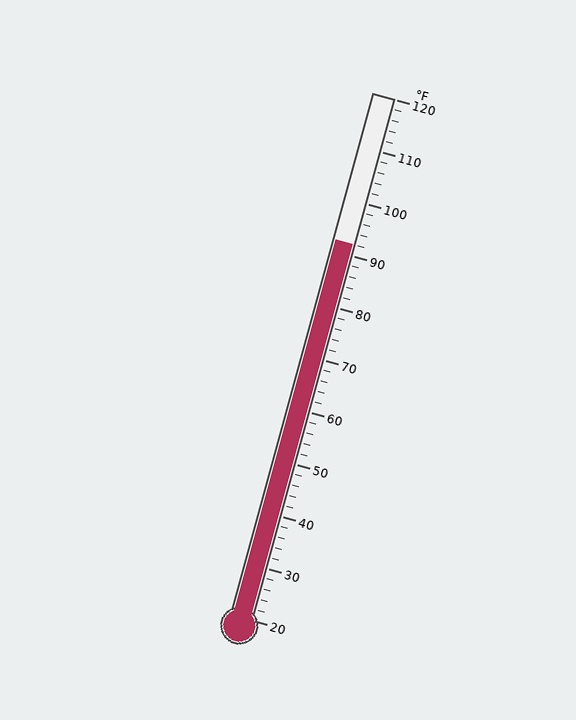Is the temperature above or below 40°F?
The temperature is above 40°F.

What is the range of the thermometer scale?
The thermometer scale ranges from 20°F to 120°F.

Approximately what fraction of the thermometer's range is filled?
The thermometer is filled to approximately 70% of its range.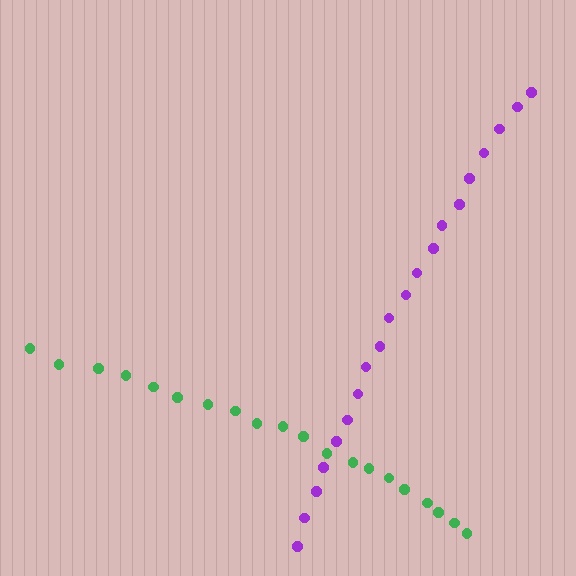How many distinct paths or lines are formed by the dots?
There are 2 distinct paths.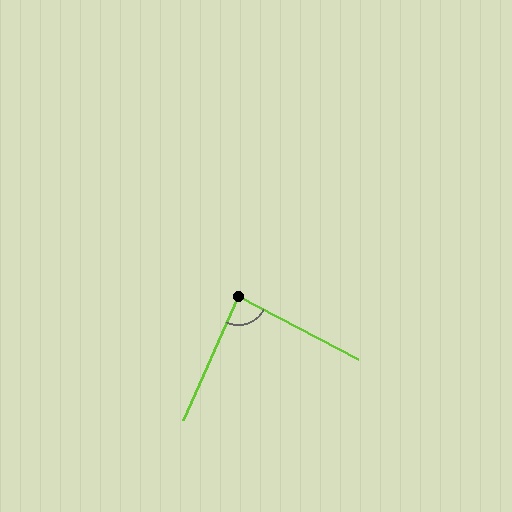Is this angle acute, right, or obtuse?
It is approximately a right angle.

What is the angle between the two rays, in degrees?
Approximately 86 degrees.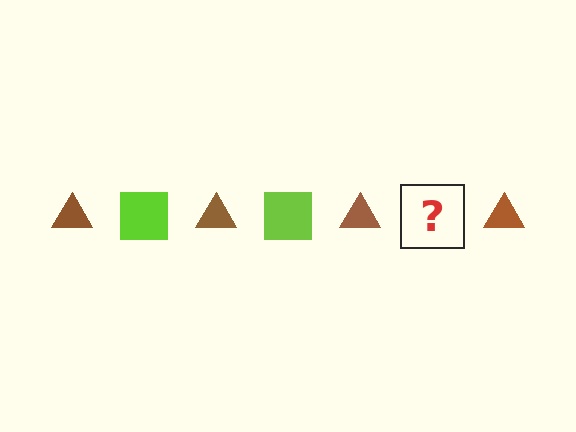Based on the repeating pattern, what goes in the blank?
The blank should be a lime square.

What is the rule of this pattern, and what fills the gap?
The rule is that the pattern alternates between brown triangle and lime square. The gap should be filled with a lime square.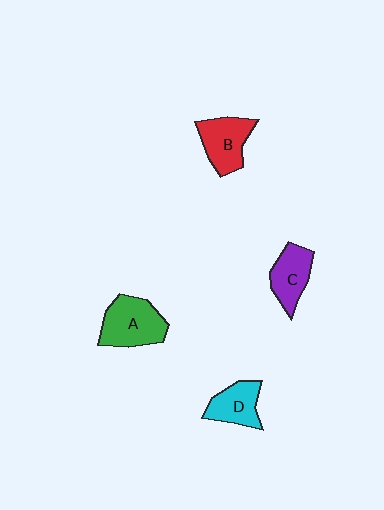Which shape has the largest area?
Shape A (green).